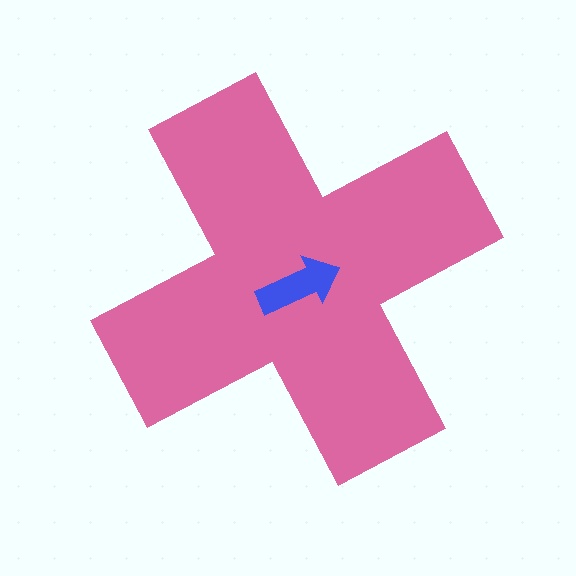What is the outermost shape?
The pink cross.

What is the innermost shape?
The blue arrow.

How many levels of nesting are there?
2.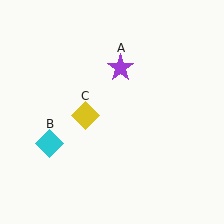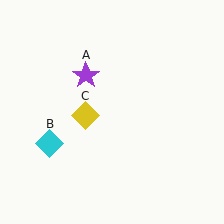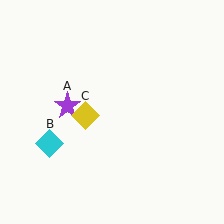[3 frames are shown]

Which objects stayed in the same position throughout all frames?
Cyan diamond (object B) and yellow diamond (object C) remained stationary.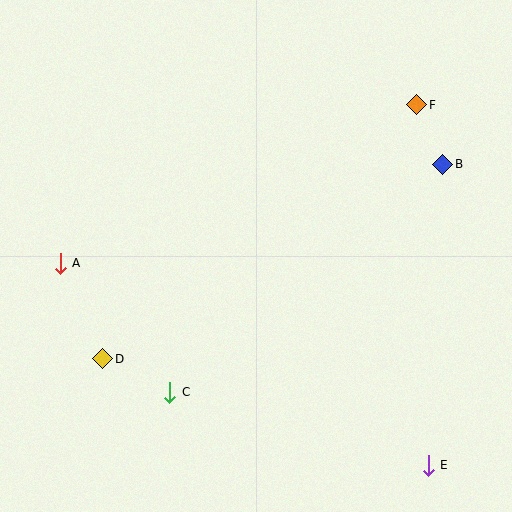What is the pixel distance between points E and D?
The distance between E and D is 342 pixels.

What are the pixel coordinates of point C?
Point C is at (170, 392).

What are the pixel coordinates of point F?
Point F is at (417, 105).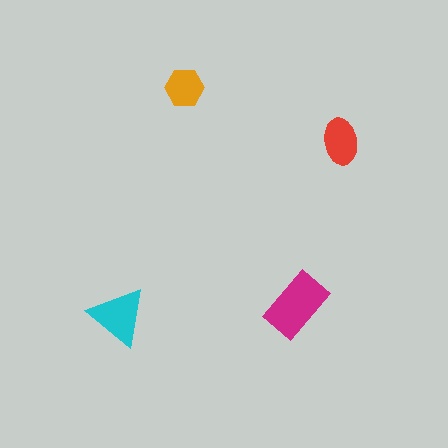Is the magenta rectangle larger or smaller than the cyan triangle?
Larger.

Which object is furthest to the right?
The red ellipse is rightmost.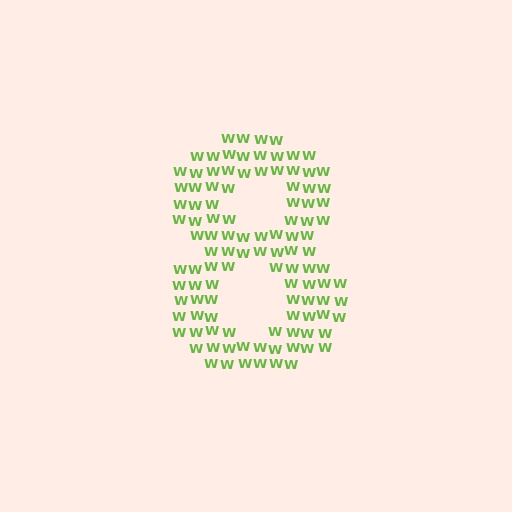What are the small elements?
The small elements are letter W's.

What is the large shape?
The large shape is the digit 8.